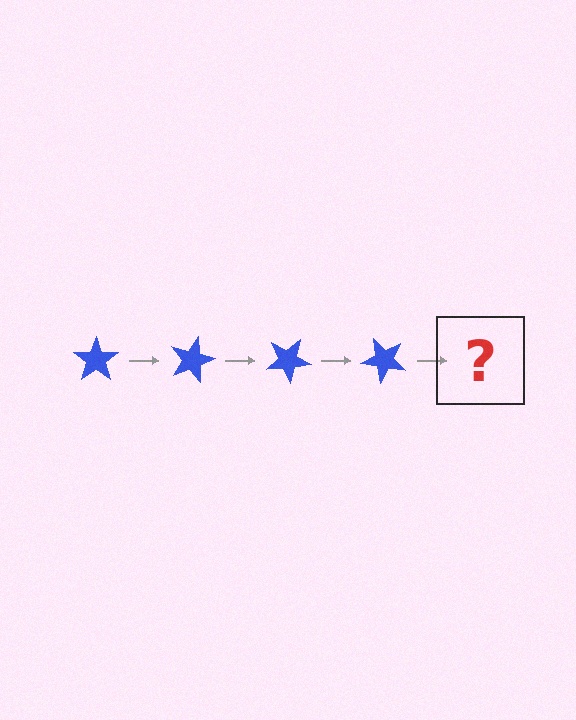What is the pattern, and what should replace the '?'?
The pattern is that the star rotates 15 degrees each step. The '?' should be a blue star rotated 60 degrees.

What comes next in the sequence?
The next element should be a blue star rotated 60 degrees.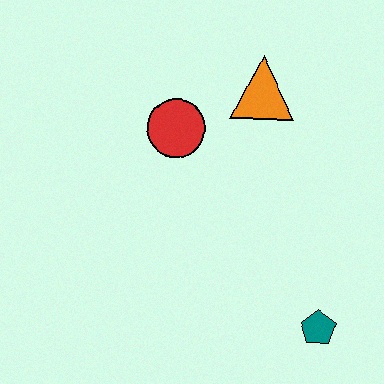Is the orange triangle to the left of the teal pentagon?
Yes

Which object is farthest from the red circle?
The teal pentagon is farthest from the red circle.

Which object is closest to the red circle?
The orange triangle is closest to the red circle.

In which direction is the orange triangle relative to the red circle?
The orange triangle is to the right of the red circle.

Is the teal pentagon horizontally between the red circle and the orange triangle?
No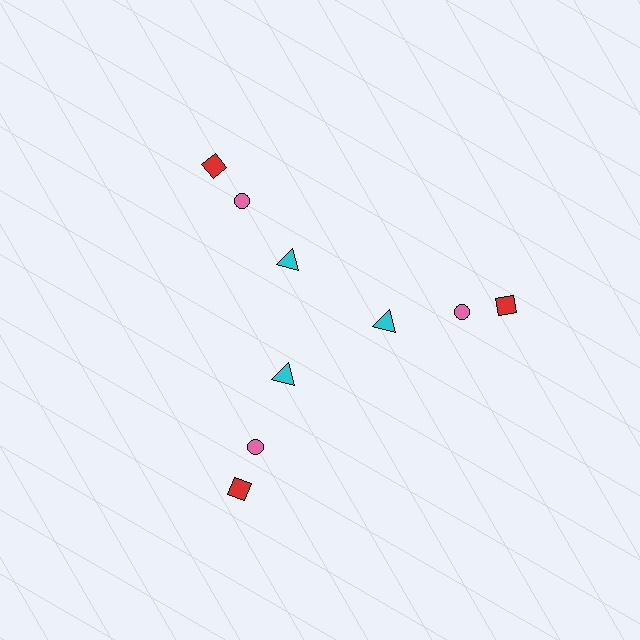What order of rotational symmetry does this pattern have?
This pattern has 3-fold rotational symmetry.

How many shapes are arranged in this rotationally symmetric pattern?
There are 9 shapes, arranged in 3 groups of 3.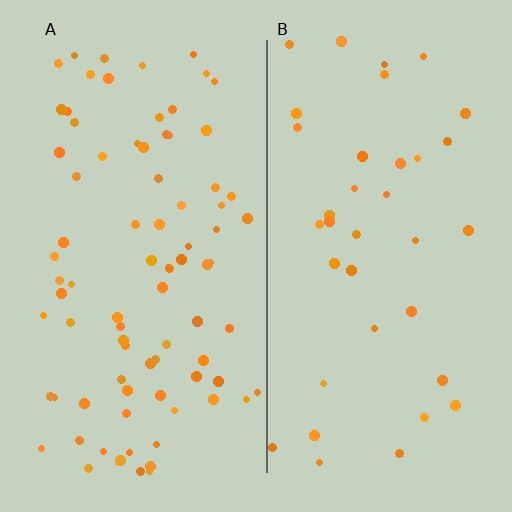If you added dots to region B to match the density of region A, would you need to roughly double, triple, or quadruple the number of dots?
Approximately double.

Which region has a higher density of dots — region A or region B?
A (the left).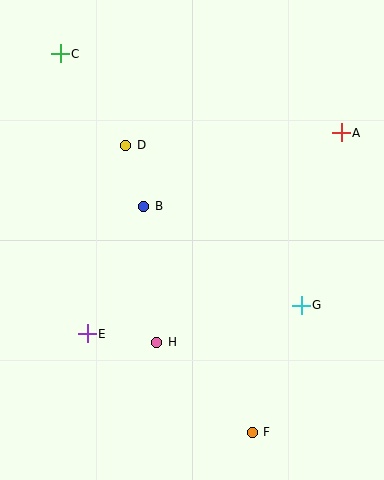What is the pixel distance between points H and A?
The distance between H and A is 279 pixels.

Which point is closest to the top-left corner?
Point C is closest to the top-left corner.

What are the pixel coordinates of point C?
Point C is at (60, 54).